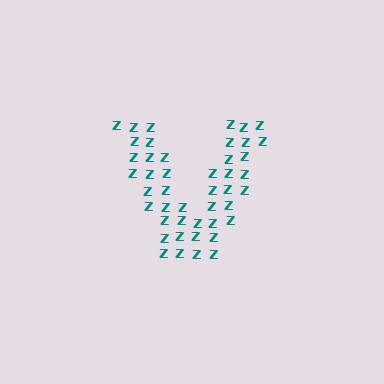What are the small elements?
The small elements are letter Z's.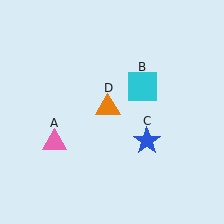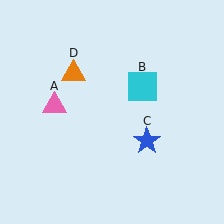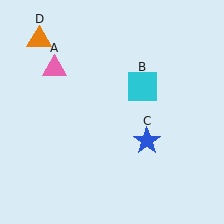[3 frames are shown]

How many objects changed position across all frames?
2 objects changed position: pink triangle (object A), orange triangle (object D).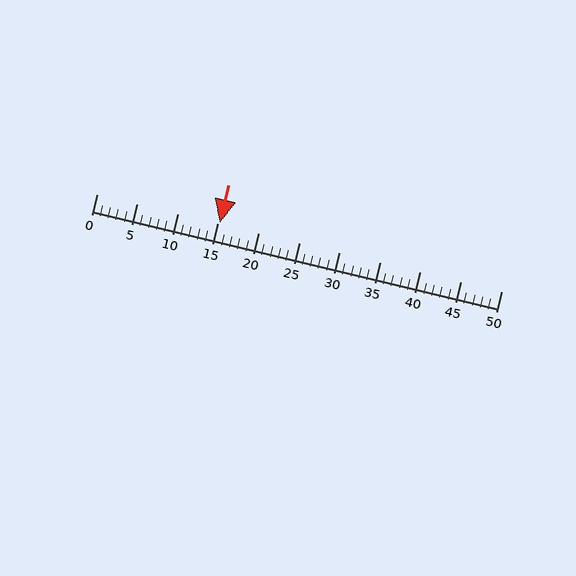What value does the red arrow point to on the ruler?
The red arrow points to approximately 15.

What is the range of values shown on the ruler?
The ruler shows values from 0 to 50.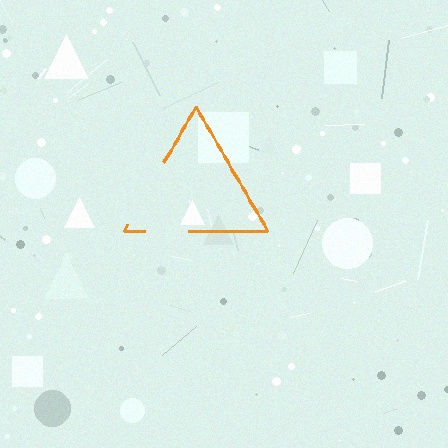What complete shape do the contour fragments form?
The contour fragments form a triangle.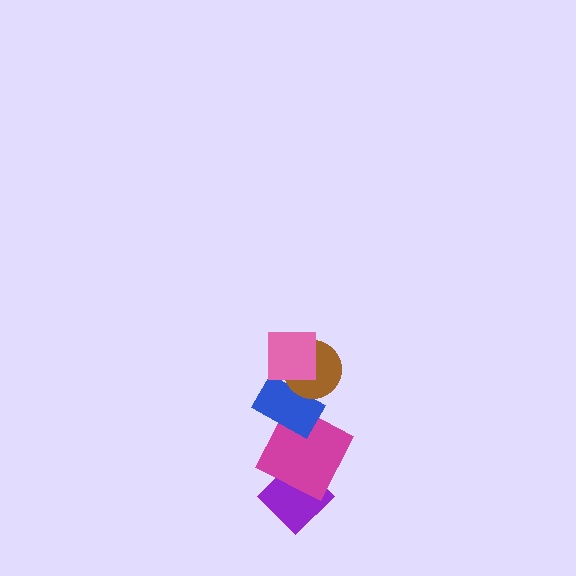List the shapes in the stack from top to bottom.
From top to bottom: the pink square, the brown circle, the blue rectangle, the magenta square, the purple diamond.